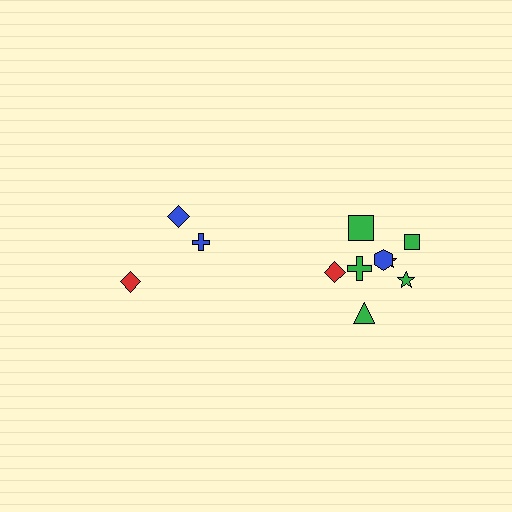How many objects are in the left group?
There are 3 objects.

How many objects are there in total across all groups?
There are 11 objects.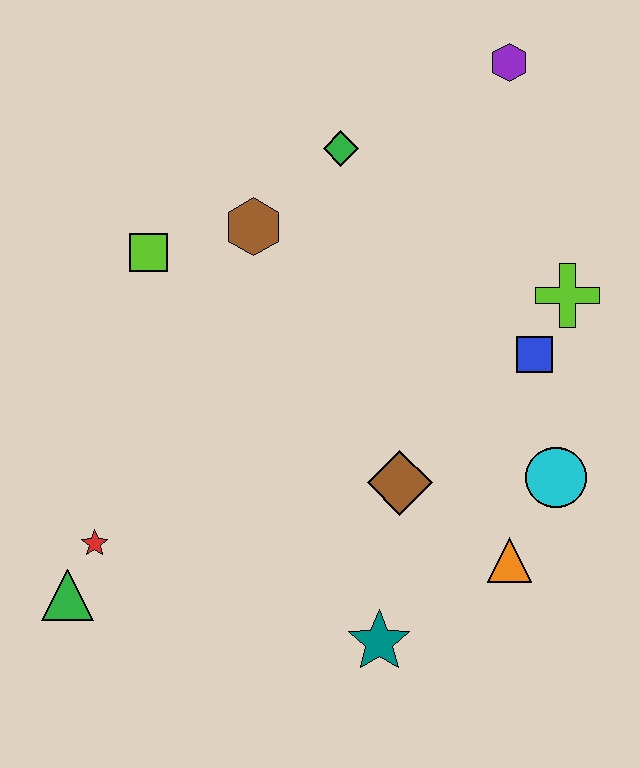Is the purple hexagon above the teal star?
Yes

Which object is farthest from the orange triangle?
The purple hexagon is farthest from the orange triangle.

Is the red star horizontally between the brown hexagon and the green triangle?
Yes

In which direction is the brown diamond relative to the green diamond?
The brown diamond is below the green diamond.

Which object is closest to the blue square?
The lime cross is closest to the blue square.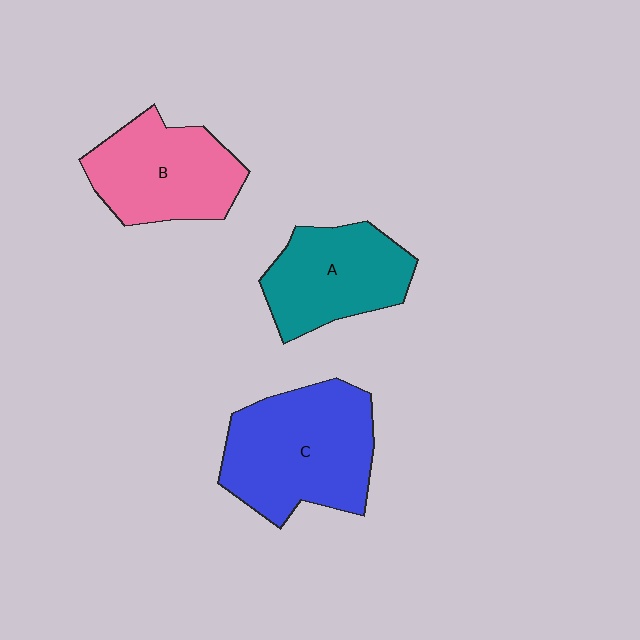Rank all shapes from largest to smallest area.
From largest to smallest: C (blue), B (pink), A (teal).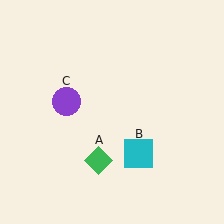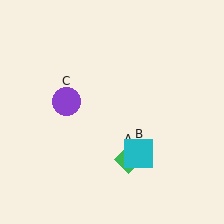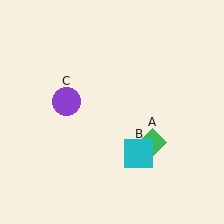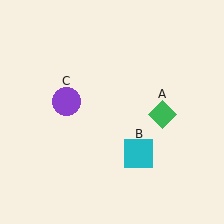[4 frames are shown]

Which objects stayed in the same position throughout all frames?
Cyan square (object B) and purple circle (object C) remained stationary.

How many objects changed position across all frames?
1 object changed position: green diamond (object A).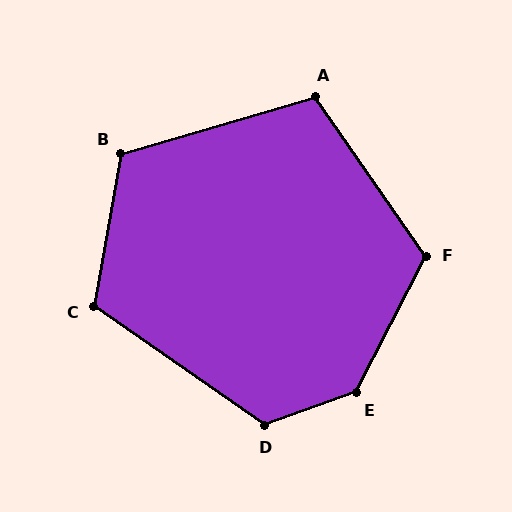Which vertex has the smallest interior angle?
A, at approximately 109 degrees.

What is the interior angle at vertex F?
Approximately 118 degrees (obtuse).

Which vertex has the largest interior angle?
E, at approximately 136 degrees.